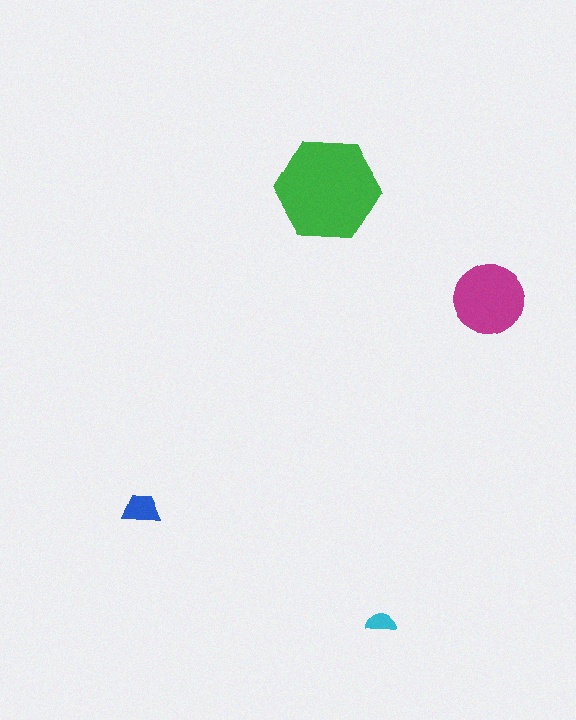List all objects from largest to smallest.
The green hexagon, the magenta circle, the blue trapezoid, the cyan semicircle.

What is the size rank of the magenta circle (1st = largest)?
2nd.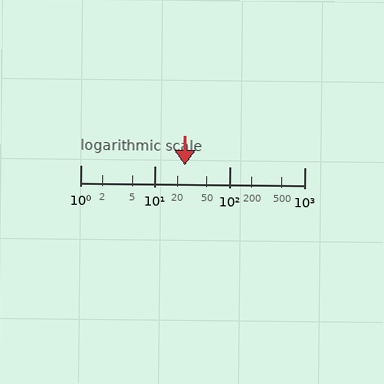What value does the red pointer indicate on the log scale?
The pointer indicates approximately 25.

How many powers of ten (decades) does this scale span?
The scale spans 3 decades, from 1 to 1000.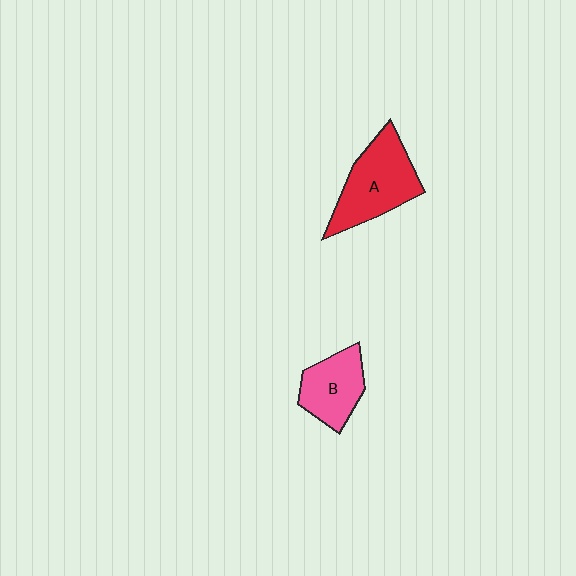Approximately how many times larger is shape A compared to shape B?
Approximately 1.5 times.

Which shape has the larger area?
Shape A (red).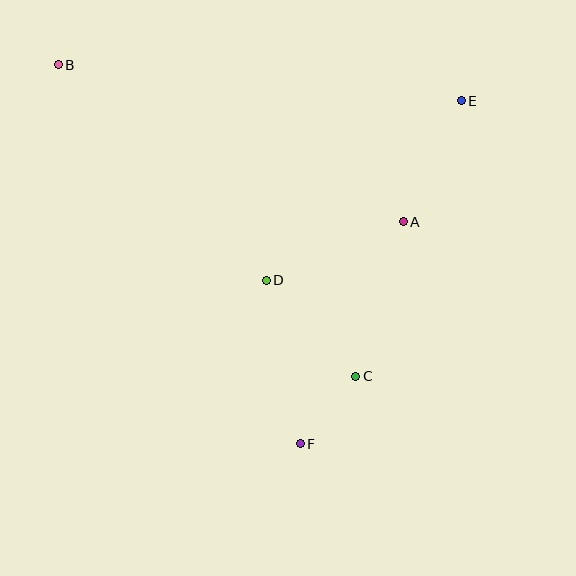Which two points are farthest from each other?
Points B and F are farthest from each other.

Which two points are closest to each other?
Points C and F are closest to each other.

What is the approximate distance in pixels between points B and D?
The distance between B and D is approximately 300 pixels.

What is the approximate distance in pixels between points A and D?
The distance between A and D is approximately 149 pixels.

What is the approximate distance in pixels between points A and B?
The distance between A and B is approximately 379 pixels.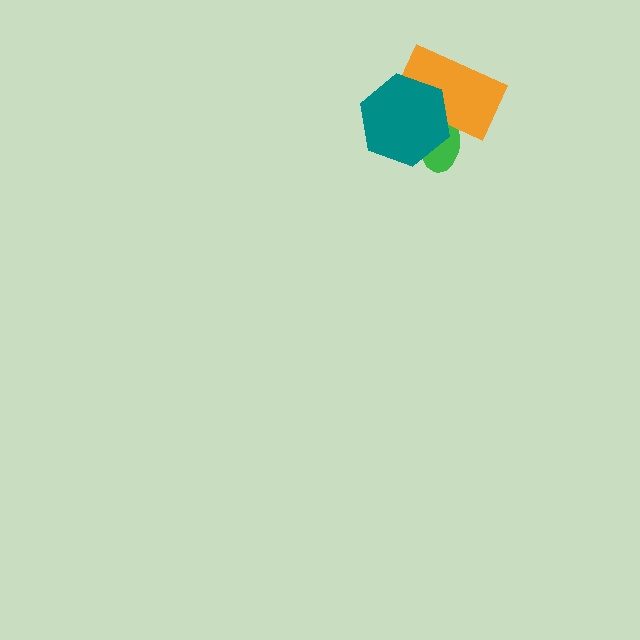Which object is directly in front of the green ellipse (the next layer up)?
The orange rectangle is directly in front of the green ellipse.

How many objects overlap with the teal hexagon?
2 objects overlap with the teal hexagon.